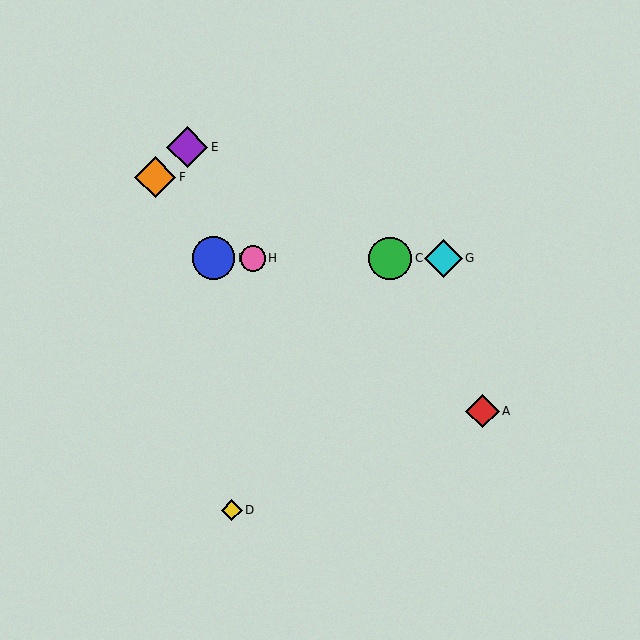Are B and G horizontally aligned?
Yes, both are at y≈258.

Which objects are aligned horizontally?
Objects B, C, G, H are aligned horizontally.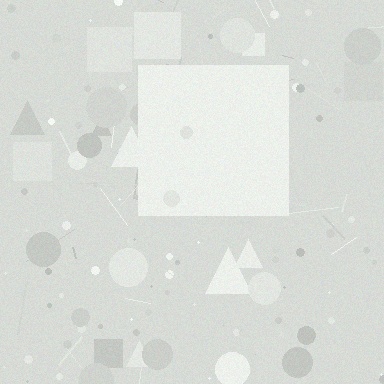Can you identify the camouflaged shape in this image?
The camouflaged shape is a square.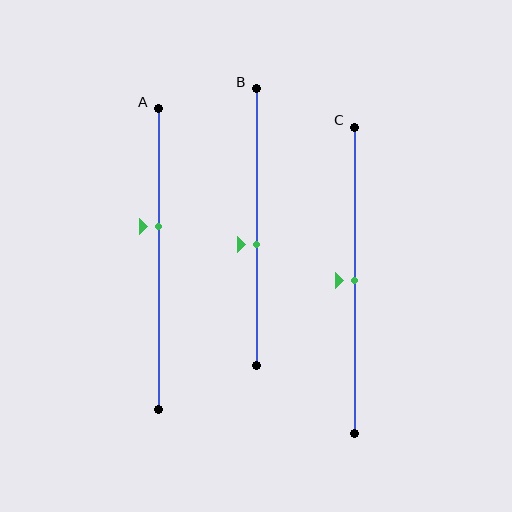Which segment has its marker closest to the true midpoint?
Segment C has its marker closest to the true midpoint.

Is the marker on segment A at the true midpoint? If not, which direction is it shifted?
No, the marker on segment A is shifted upward by about 11% of the segment length.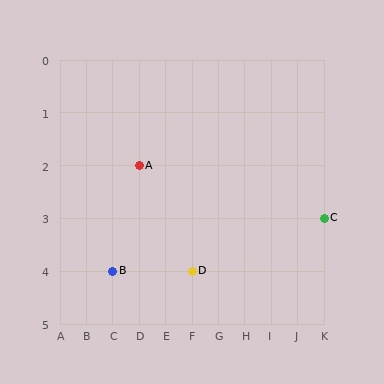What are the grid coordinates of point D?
Point D is at grid coordinates (F, 4).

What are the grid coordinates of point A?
Point A is at grid coordinates (D, 2).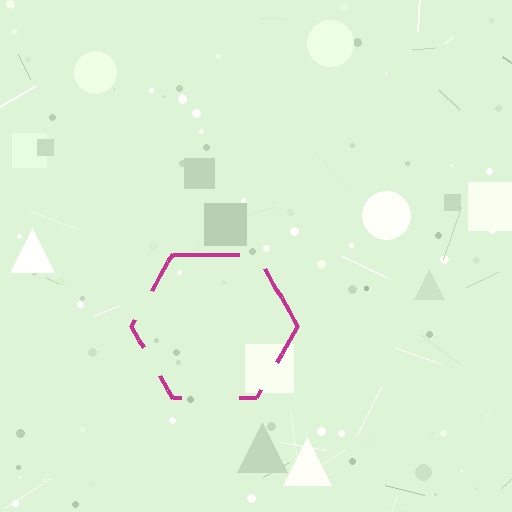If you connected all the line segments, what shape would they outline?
They would outline a hexagon.